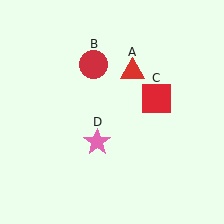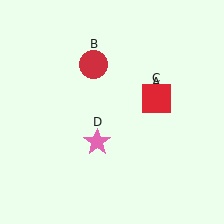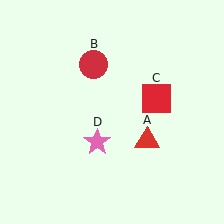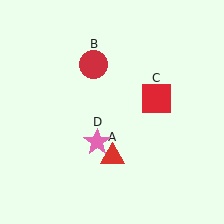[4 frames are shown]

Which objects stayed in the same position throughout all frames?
Red circle (object B) and red square (object C) and pink star (object D) remained stationary.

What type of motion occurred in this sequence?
The red triangle (object A) rotated clockwise around the center of the scene.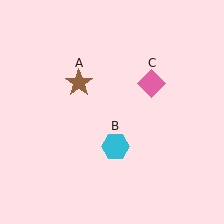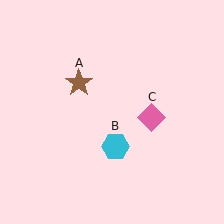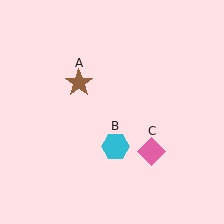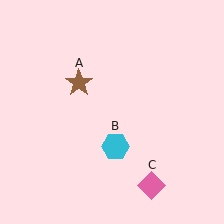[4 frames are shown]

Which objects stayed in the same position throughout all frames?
Brown star (object A) and cyan hexagon (object B) remained stationary.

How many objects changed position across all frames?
1 object changed position: pink diamond (object C).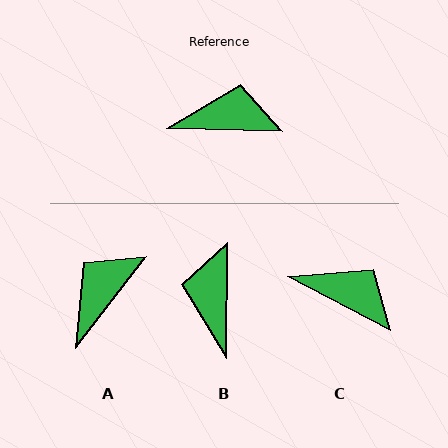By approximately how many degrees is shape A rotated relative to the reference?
Approximately 54 degrees counter-clockwise.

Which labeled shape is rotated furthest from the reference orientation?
B, about 91 degrees away.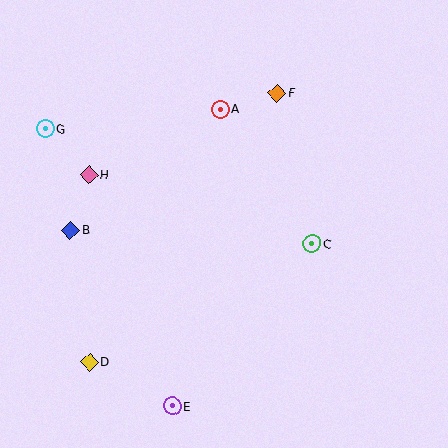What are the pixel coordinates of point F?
Point F is at (277, 93).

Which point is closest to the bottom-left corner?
Point D is closest to the bottom-left corner.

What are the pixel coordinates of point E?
Point E is at (172, 406).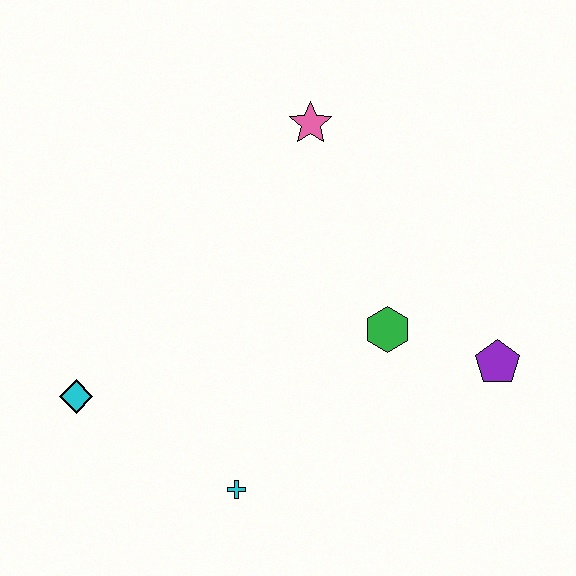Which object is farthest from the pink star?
The cyan cross is farthest from the pink star.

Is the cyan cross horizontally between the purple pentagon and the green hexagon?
No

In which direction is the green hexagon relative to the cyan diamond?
The green hexagon is to the right of the cyan diamond.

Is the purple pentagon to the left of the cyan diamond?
No